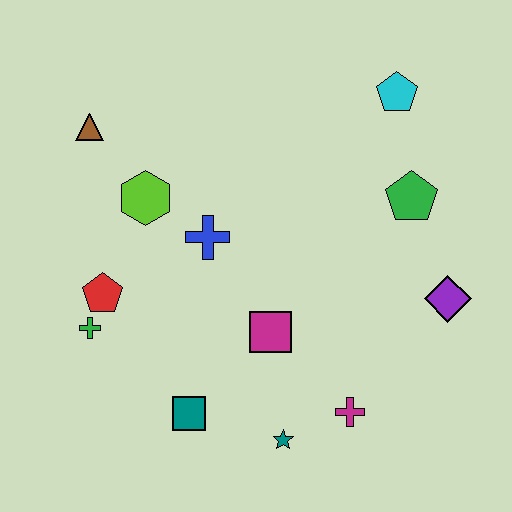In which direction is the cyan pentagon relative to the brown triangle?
The cyan pentagon is to the right of the brown triangle.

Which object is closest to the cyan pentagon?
The green pentagon is closest to the cyan pentagon.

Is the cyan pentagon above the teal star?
Yes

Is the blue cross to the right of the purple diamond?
No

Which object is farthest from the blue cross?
The purple diamond is farthest from the blue cross.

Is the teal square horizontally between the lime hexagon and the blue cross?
Yes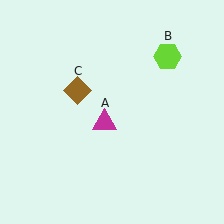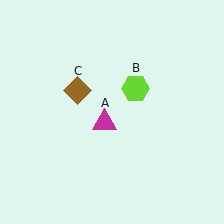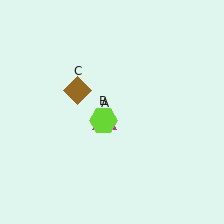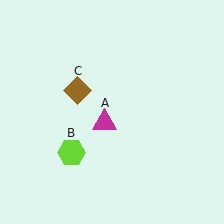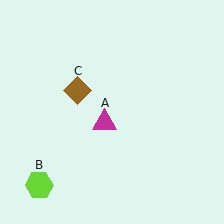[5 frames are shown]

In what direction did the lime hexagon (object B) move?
The lime hexagon (object B) moved down and to the left.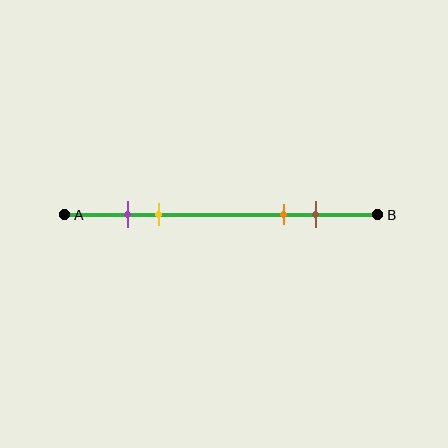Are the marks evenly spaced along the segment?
No, the marks are not evenly spaced.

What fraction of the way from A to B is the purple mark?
The purple mark is approximately 20% (0.2) of the way from A to B.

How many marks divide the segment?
There are 4 marks dividing the segment.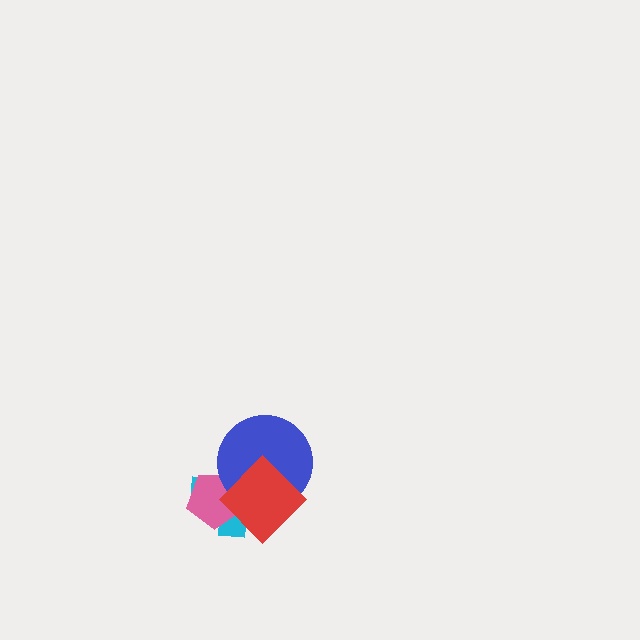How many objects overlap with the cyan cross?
3 objects overlap with the cyan cross.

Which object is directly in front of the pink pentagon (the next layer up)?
The blue circle is directly in front of the pink pentagon.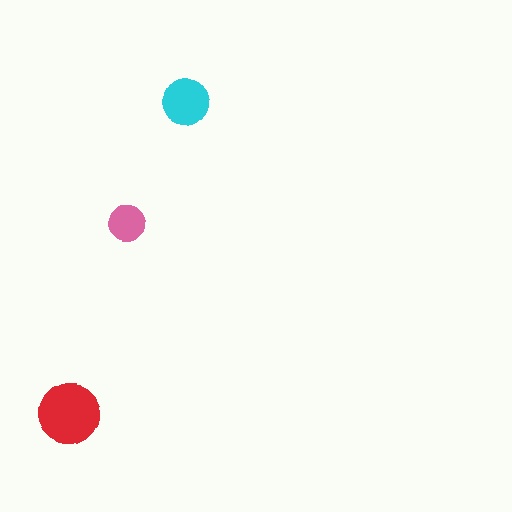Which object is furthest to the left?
The red circle is leftmost.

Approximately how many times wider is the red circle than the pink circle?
About 1.5 times wider.